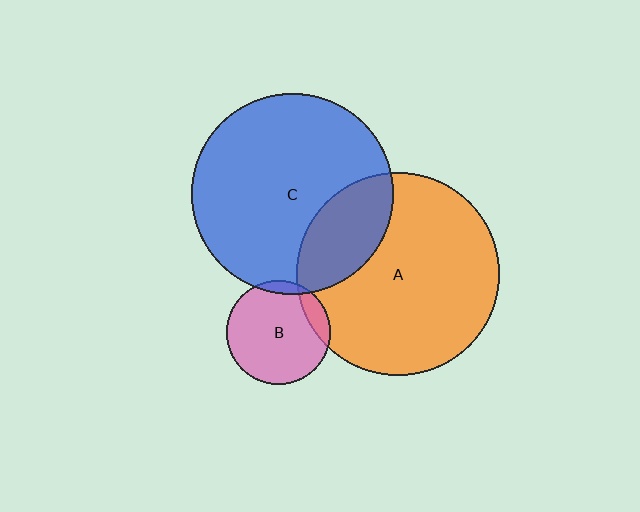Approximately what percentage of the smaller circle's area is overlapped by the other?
Approximately 10%.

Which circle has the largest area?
Circle A (orange).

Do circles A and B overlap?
Yes.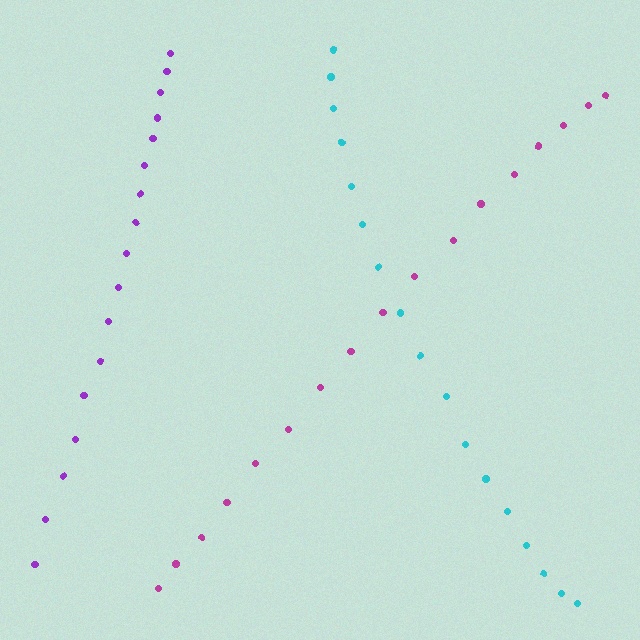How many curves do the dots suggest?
There are 3 distinct paths.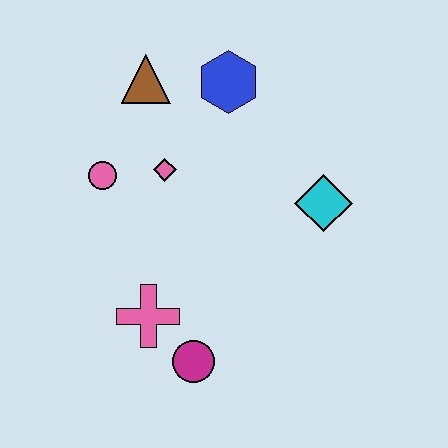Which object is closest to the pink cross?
The magenta circle is closest to the pink cross.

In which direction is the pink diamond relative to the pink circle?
The pink diamond is to the right of the pink circle.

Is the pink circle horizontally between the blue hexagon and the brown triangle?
No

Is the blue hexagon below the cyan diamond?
No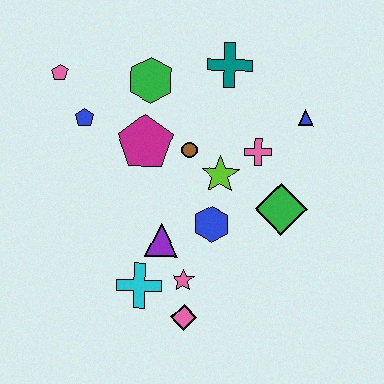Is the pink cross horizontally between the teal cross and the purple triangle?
No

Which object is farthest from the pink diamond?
The pink pentagon is farthest from the pink diamond.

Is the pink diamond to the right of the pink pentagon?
Yes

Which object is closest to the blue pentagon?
The pink pentagon is closest to the blue pentagon.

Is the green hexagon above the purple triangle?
Yes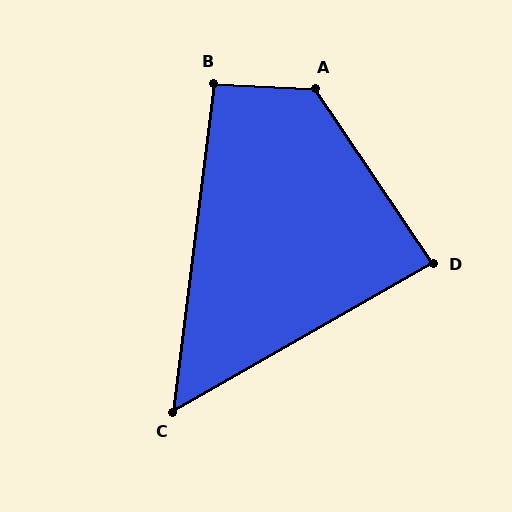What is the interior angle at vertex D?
Approximately 86 degrees (approximately right).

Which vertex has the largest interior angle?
A, at approximately 127 degrees.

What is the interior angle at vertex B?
Approximately 94 degrees (approximately right).